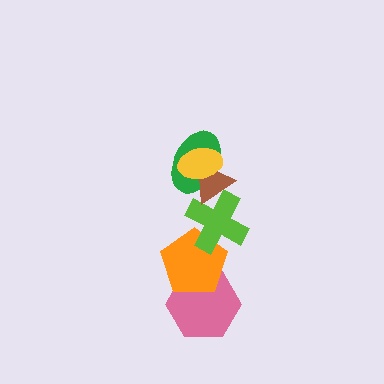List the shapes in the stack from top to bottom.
From top to bottom: the yellow ellipse, the brown triangle, the green ellipse, the lime cross, the orange pentagon, the pink hexagon.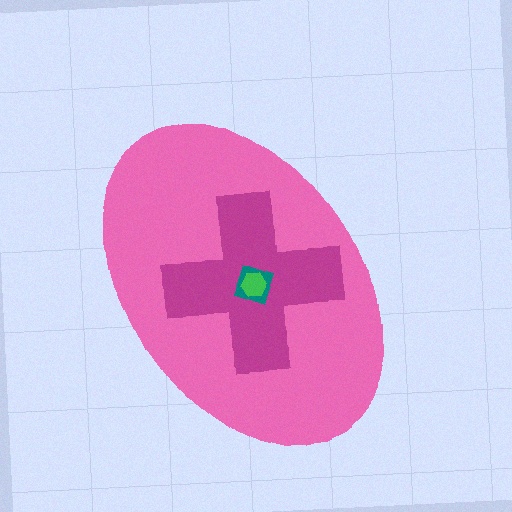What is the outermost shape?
The pink ellipse.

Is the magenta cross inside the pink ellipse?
Yes.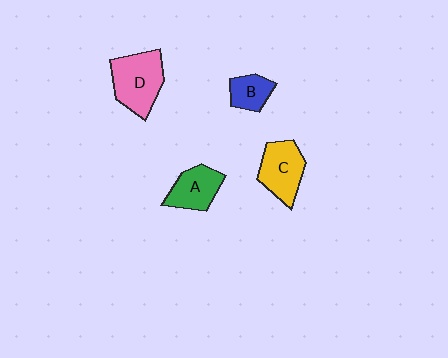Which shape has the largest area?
Shape D (pink).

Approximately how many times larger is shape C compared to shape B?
Approximately 1.7 times.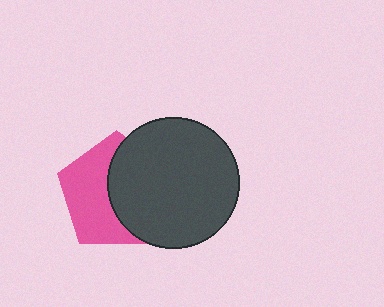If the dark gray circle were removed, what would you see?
You would see the complete pink pentagon.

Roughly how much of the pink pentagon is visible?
About half of it is visible (roughly 49%).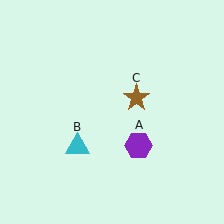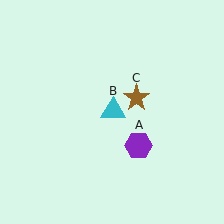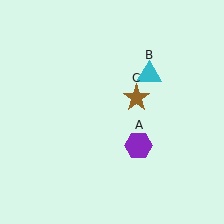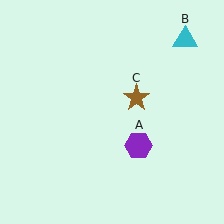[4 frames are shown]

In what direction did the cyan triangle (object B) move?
The cyan triangle (object B) moved up and to the right.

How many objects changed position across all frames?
1 object changed position: cyan triangle (object B).